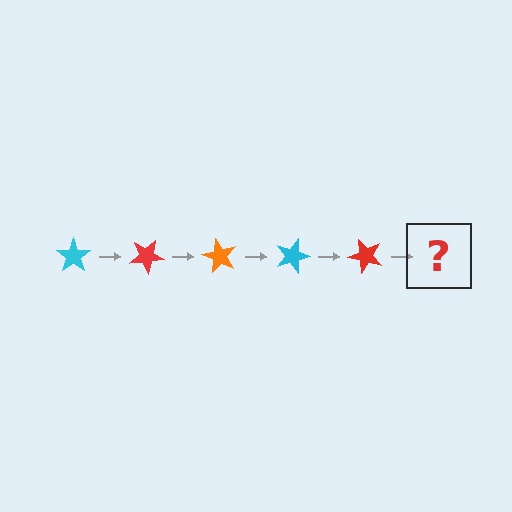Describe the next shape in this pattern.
It should be an orange star, rotated 150 degrees from the start.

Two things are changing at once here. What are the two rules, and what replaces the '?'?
The two rules are that it rotates 30 degrees each step and the color cycles through cyan, red, and orange. The '?' should be an orange star, rotated 150 degrees from the start.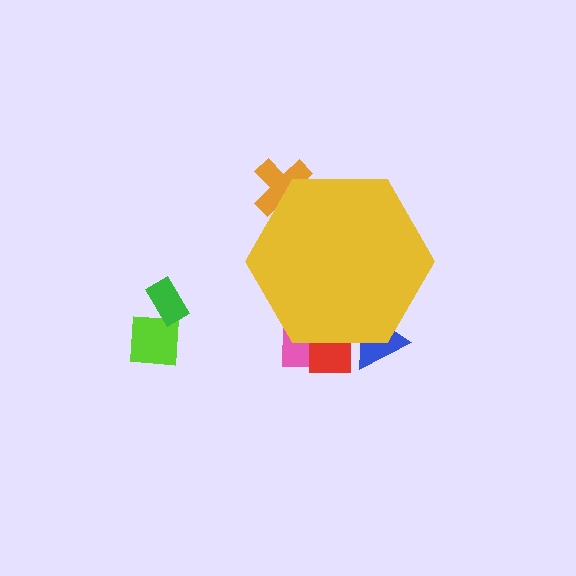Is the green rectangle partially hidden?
No, the green rectangle is fully visible.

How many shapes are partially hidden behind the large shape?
4 shapes are partially hidden.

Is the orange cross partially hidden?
Yes, the orange cross is partially hidden behind the yellow hexagon.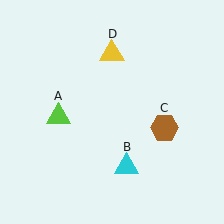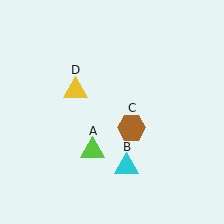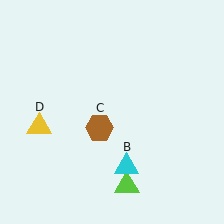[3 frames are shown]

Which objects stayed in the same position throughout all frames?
Cyan triangle (object B) remained stationary.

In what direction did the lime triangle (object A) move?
The lime triangle (object A) moved down and to the right.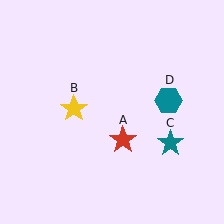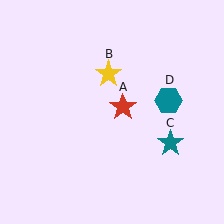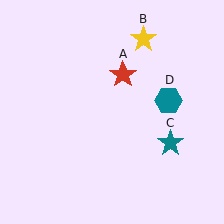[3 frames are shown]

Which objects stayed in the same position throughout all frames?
Teal star (object C) and teal hexagon (object D) remained stationary.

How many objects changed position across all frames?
2 objects changed position: red star (object A), yellow star (object B).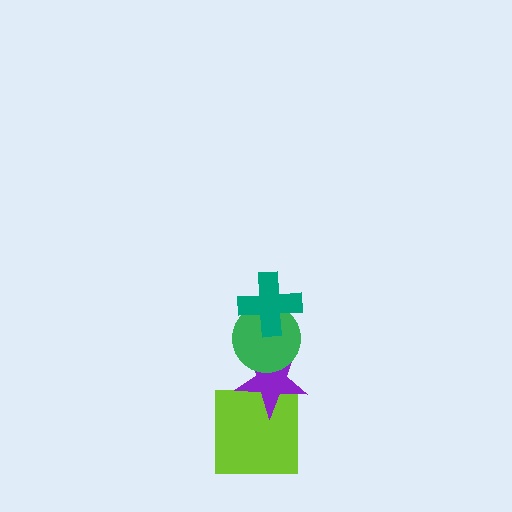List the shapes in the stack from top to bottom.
From top to bottom: the teal cross, the green circle, the purple star, the lime square.